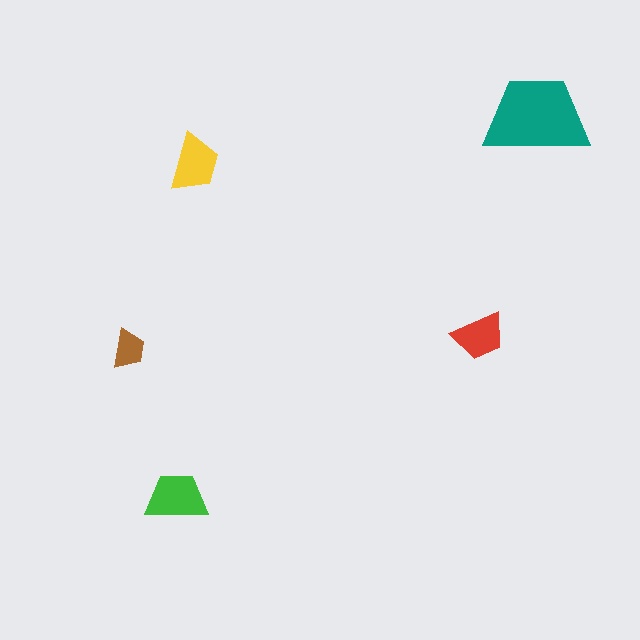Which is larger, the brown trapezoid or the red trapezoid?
The red one.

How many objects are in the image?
There are 5 objects in the image.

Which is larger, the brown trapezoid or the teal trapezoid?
The teal one.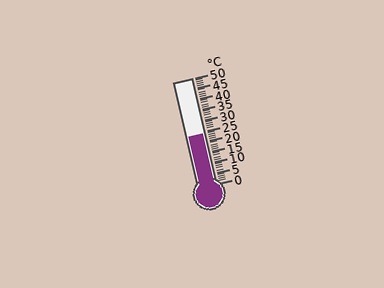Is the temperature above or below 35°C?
The temperature is below 35°C.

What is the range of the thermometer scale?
The thermometer scale ranges from 0°C to 50°C.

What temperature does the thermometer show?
The thermometer shows approximately 24°C.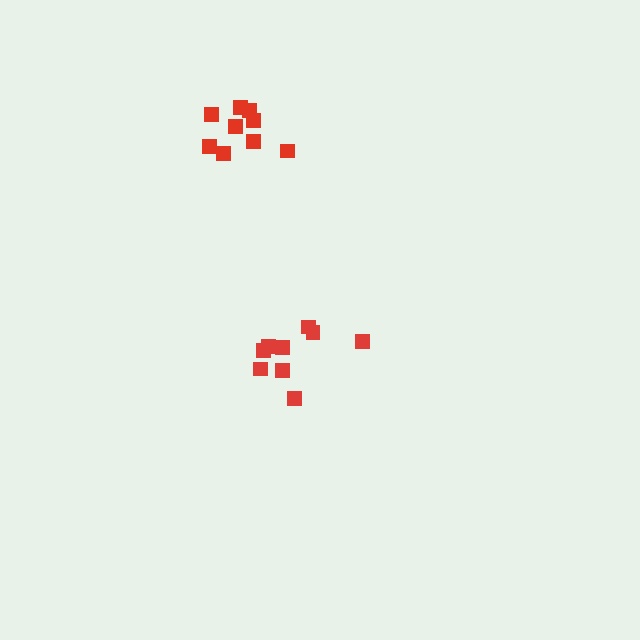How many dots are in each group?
Group 1: 9 dots, Group 2: 9 dots (18 total).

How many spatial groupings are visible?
There are 2 spatial groupings.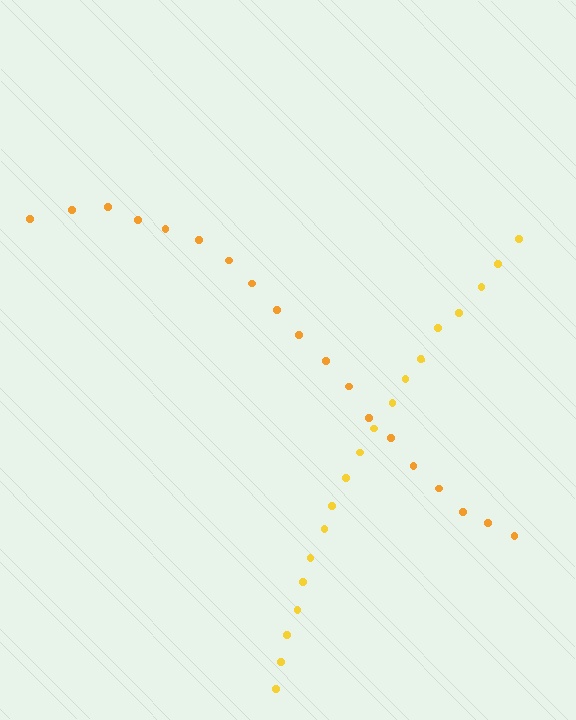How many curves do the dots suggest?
There are 2 distinct paths.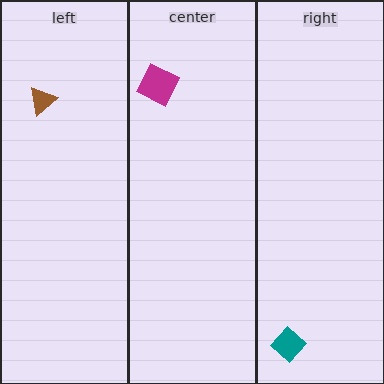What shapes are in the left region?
The brown triangle.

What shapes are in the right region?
The teal diamond.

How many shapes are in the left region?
1.